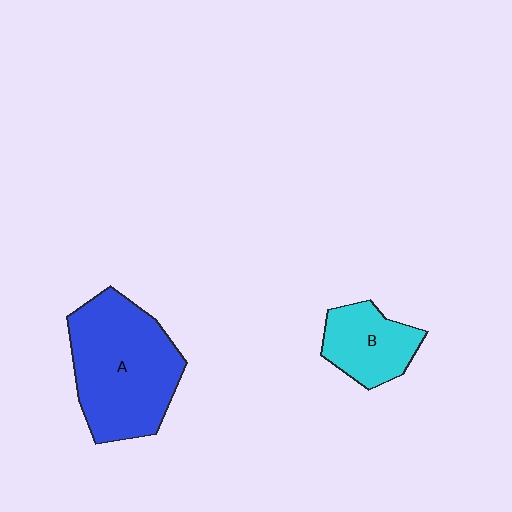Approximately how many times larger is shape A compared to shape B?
Approximately 2.1 times.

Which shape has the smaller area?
Shape B (cyan).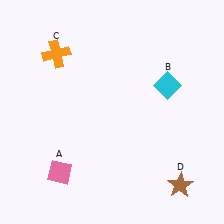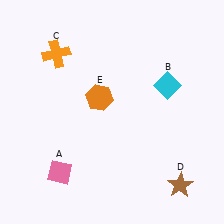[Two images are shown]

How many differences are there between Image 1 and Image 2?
There is 1 difference between the two images.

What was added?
An orange hexagon (E) was added in Image 2.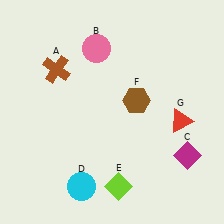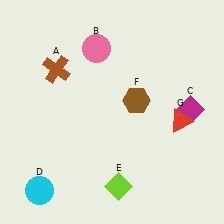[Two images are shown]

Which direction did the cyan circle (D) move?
The cyan circle (D) moved left.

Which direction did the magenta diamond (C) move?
The magenta diamond (C) moved up.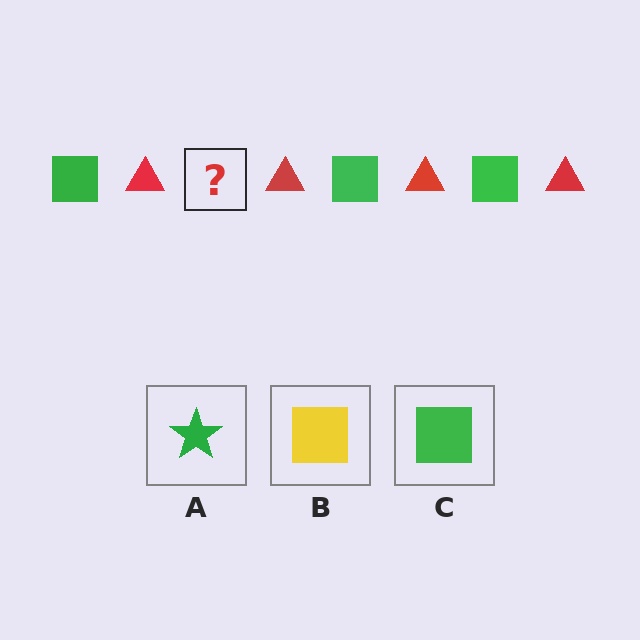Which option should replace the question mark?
Option C.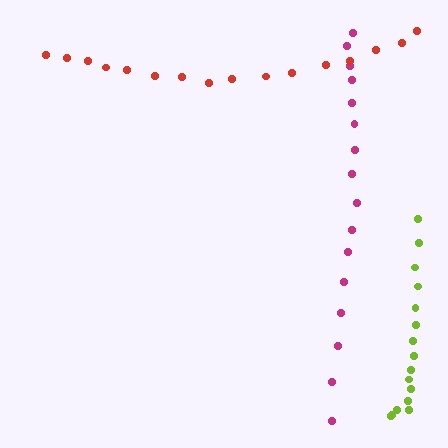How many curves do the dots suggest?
There are 3 distinct paths.